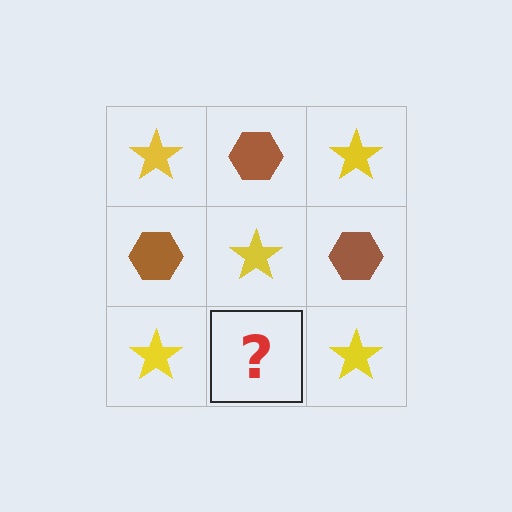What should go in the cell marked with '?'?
The missing cell should contain a brown hexagon.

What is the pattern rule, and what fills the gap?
The rule is that it alternates yellow star and brown hexagon in a checkerboard pattern. The gap should be filled with a brown hexagon.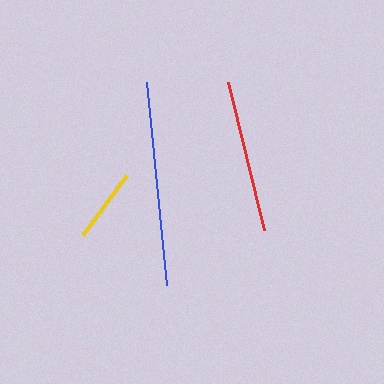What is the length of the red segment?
The red segment is approximately 153 pixels long.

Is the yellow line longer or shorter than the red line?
The red line is longer than the yellow line.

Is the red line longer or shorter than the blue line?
The blue line is longer than the red line.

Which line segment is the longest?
The blue line is the longest at approximately 204 pixels.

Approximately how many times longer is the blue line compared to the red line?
The blue line is approximately 1.3 times the length of the red line.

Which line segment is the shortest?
The yellow line is the shortest at approximately 74 pixels.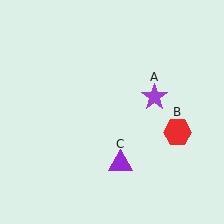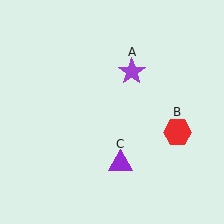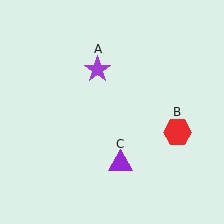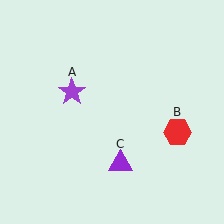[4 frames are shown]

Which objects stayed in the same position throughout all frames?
Red hexagon (object B) and purple triangle (object C) remained stationary.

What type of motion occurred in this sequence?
The purple star (object A) rotated counterclockwise around the center of the scene.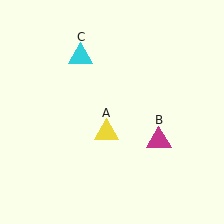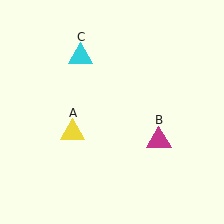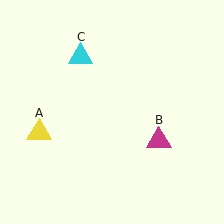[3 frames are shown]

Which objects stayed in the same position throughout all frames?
Magenta triangle (object B) and cyan triangle (object C) remained stationary.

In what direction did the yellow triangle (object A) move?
The yellow triangle (object A) moved left.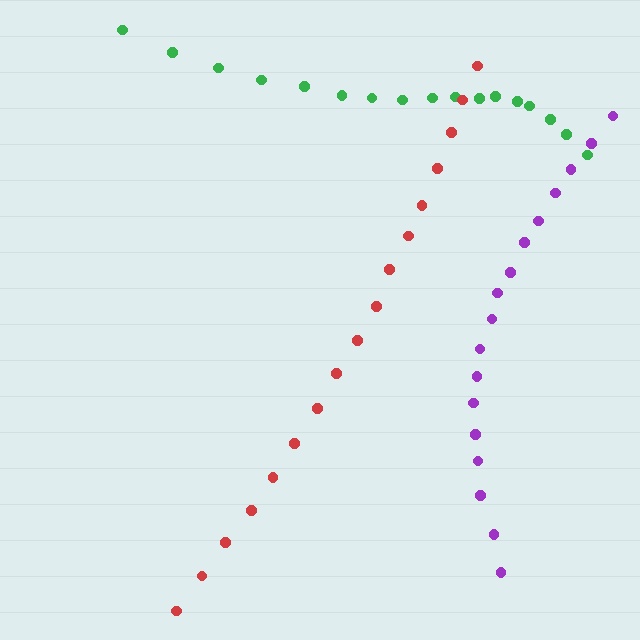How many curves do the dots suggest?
There are 3 distinct paths.